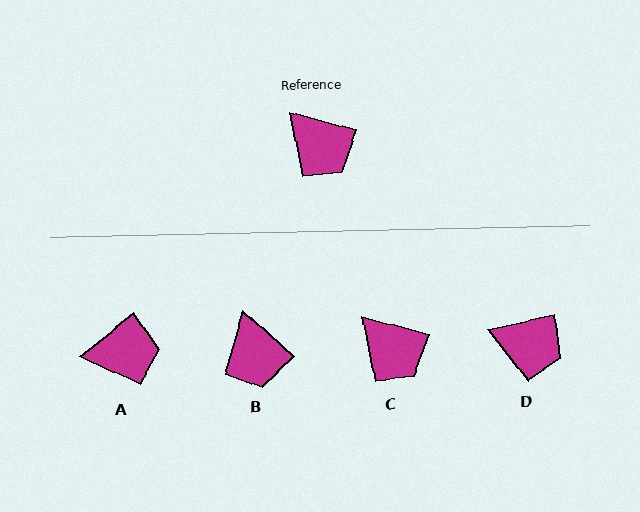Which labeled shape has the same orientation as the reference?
C.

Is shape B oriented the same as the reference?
No, it is off by about 27 degrees.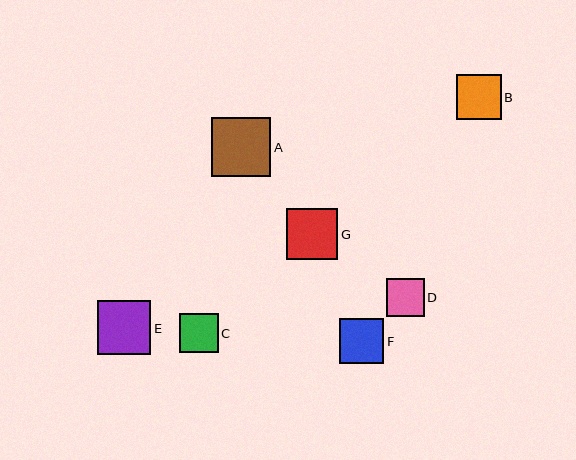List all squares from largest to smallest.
From largest to smallest: A, E, G, B, F, C, D.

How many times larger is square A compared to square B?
Square A is approximately 1.3 times the size of square B.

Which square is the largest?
Square A is the largest with a size of approximately 60 pixels.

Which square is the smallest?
Square D is the smallest with a size of approximately 38 pixels.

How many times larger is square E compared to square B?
Square E is approximately 1.2 times the size of square B.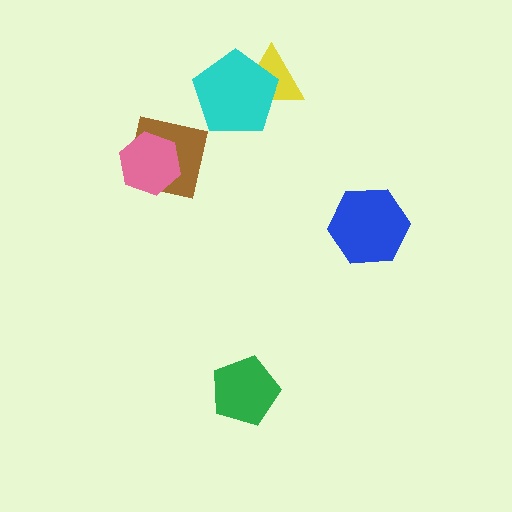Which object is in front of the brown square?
The pink hexagon is in front of the brown square.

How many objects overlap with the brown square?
1 object overlaps with the brown square.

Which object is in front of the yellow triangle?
The cyan pentagon is in front of the yellow triangle.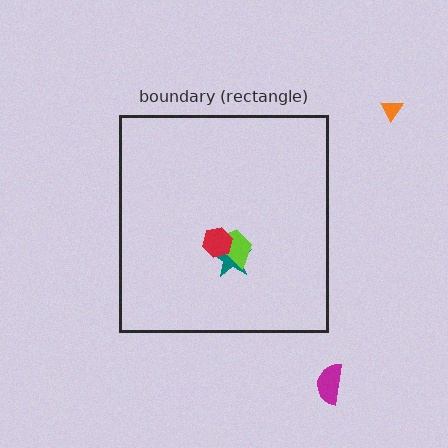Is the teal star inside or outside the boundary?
Inside.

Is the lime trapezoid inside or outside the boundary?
Inside.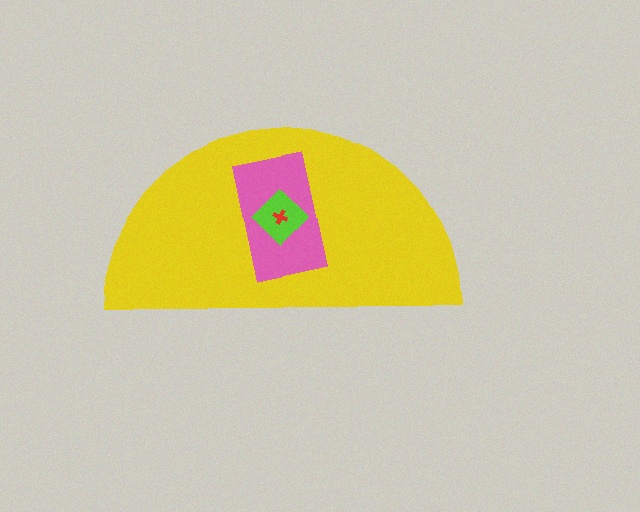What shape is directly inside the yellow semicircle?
The pink rectangle.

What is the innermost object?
The red cross.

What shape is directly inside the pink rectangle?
The lime diamond.